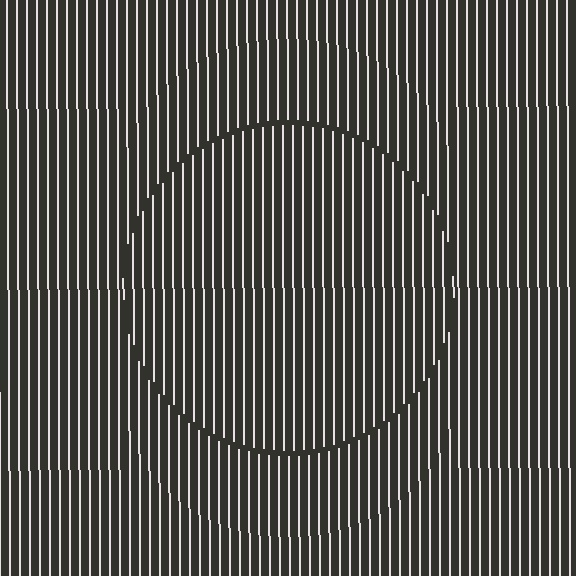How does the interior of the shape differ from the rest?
The interior of the shape contains the same grating, shifted by half a period — the contour is defined by the phase discontinuity where line-ends from the inner and outer gratings abut.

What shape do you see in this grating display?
An illusory circle. The interior of the shape contains the same grating, shifted by half a period — the contour is defined by the phase discontinuity where line-ends from the inner and outer gratings abut.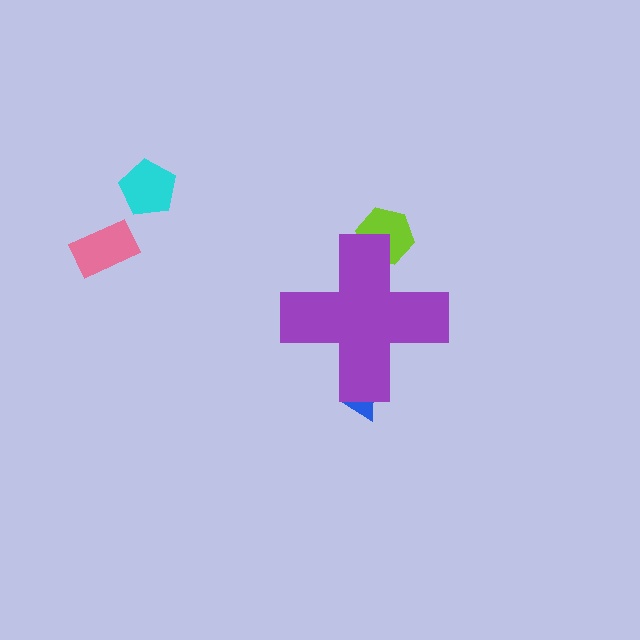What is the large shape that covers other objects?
A purple cross.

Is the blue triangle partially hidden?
Yes, the blue triangle is partially hidden behind the purple cross.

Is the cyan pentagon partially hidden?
No, the cyan pentagon is fully visible.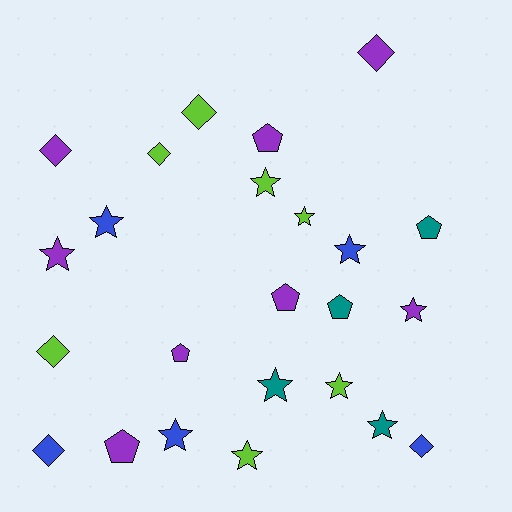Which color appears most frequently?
Purple, with 8 objects.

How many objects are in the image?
There are 24 objects.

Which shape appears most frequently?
Star, with 11 objects.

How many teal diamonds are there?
There are no teal diamonds.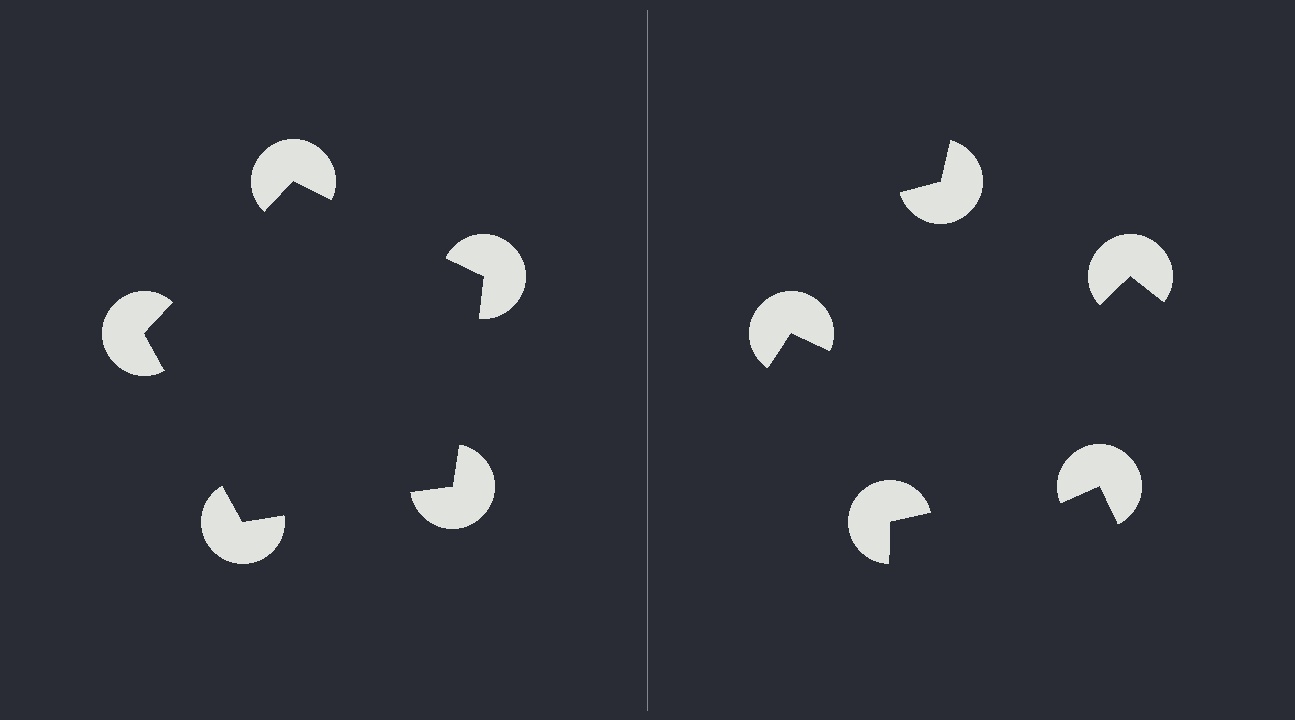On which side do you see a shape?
An illusory pentagon appears on the left side. On the right side the wedge cuts are rotated, so no coherent shape forms.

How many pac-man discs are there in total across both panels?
10 — 5 on each side.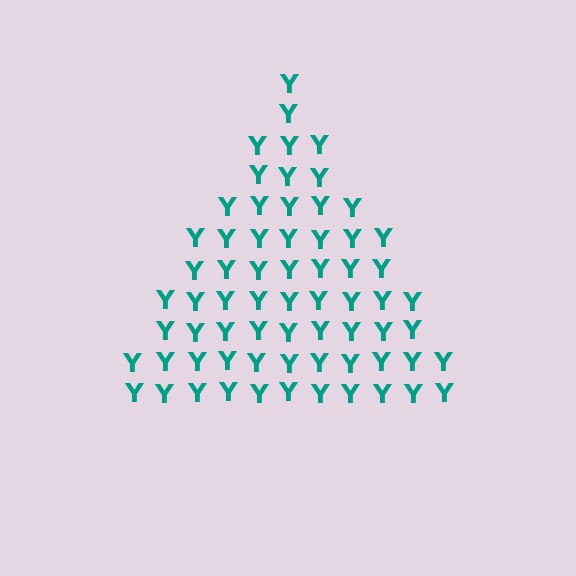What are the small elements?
The small elements are letter Y's.